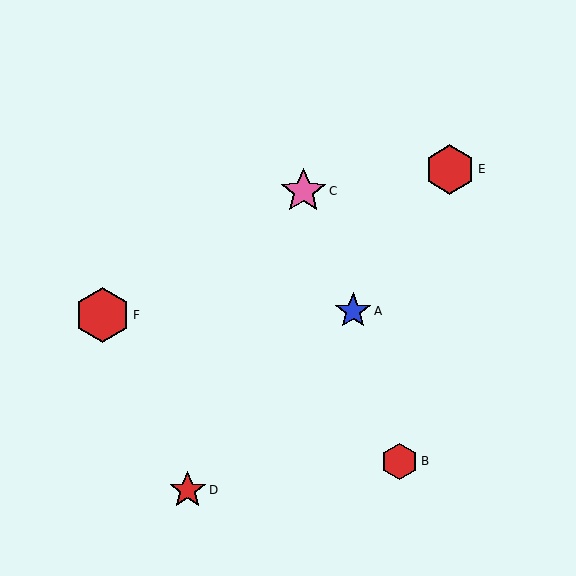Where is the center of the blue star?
The center of the blue star is at (353, 311).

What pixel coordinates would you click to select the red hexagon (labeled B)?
Click at (400, 461) to select the red hexagon B.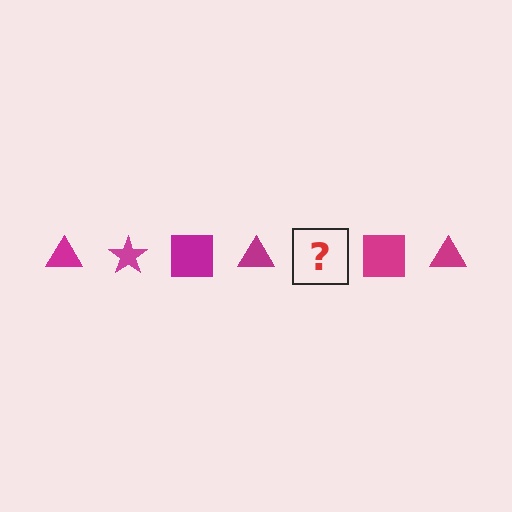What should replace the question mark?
The question mark should be replaced with a magenta star.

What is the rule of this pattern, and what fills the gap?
The rule is that the pattern cycles through triangle, star, square shapes in magenta. The gap should be filled with a magenta star.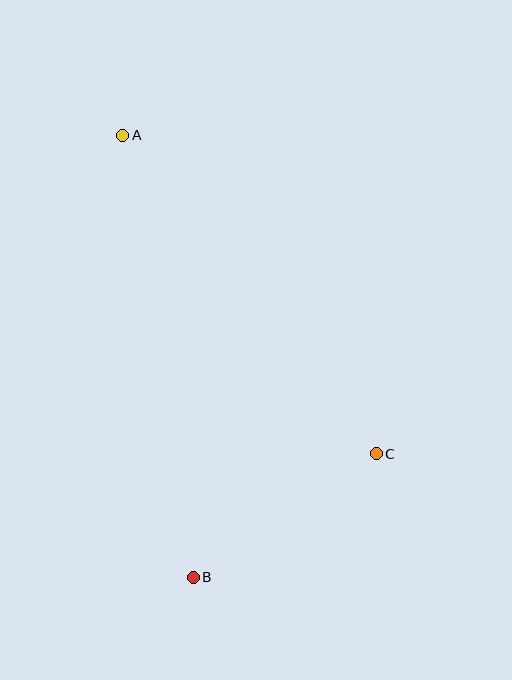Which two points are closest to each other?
Points B and C are closest to each other.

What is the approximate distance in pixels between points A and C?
The distance between A and C is approximately 407 pixels.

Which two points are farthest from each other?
Points A and B are farthest from each other.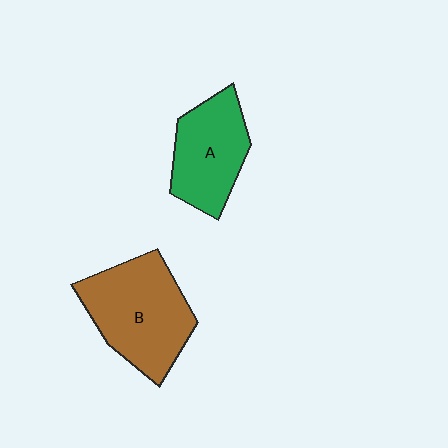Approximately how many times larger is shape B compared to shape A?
Approximately 1.3 times.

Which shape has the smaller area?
Shape A (green).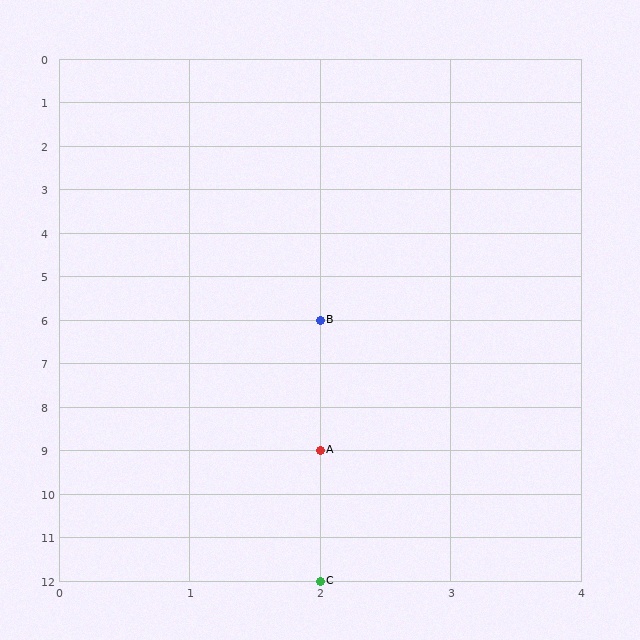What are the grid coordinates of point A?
Point A is at grid coordinates (2, 9).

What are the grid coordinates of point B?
Point B is at grid coordinates (2, 6).